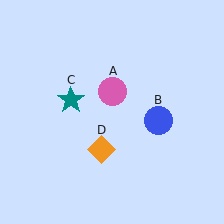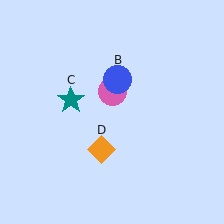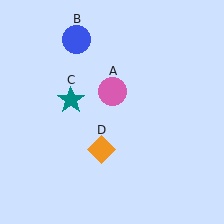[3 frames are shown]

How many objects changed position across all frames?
1 object changed position: blue circle (object B).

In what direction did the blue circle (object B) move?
The blue circle (object B) moved up and to the left.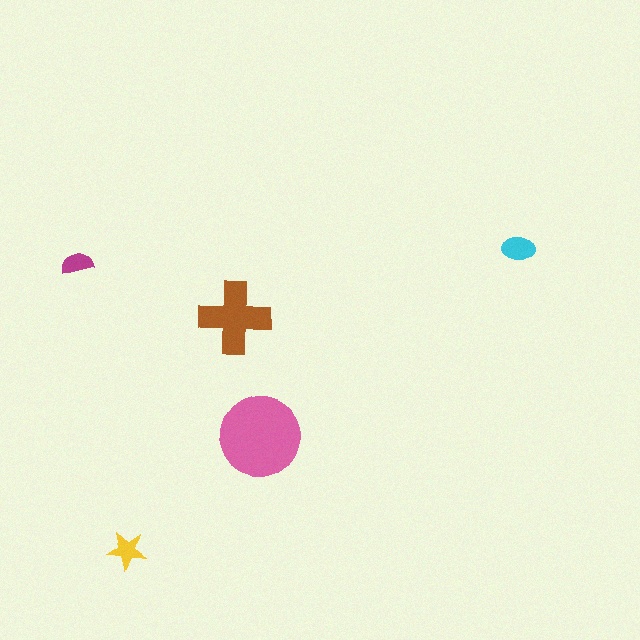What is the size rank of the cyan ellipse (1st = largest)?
3rd.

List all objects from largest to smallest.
The pink circle, the brown cross, the cyan ellipse, the yellow star, the magenta semicircle.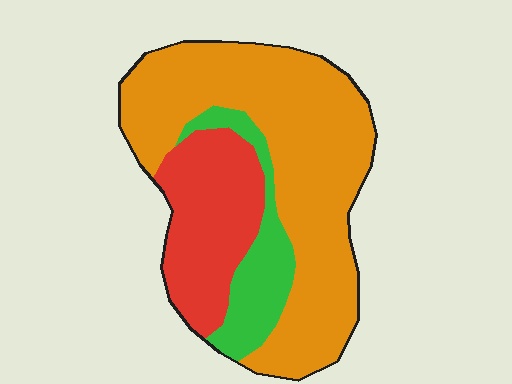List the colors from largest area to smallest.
From largest to smallest: orange, red, green.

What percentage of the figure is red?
Red takes up about one quarter (1/4) of the figure.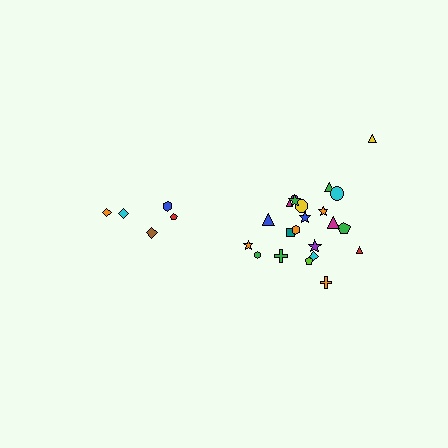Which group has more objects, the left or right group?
The right group.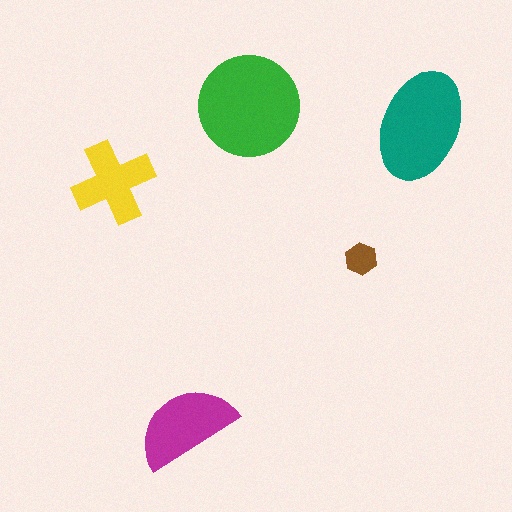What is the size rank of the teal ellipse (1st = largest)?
2nd.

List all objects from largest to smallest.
The green circle, the teal ellipse, the magenta semicircle, the yellow cross, the brown hexagon.